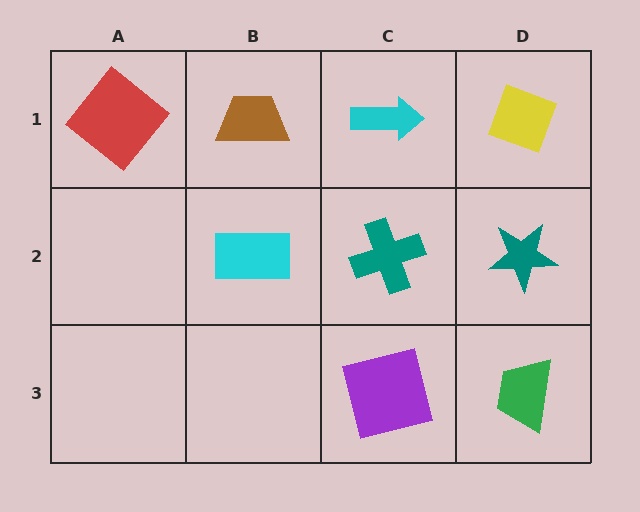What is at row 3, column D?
A green trapezoid.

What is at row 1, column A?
A red diamond.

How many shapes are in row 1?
4 shapes.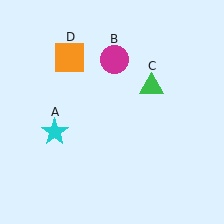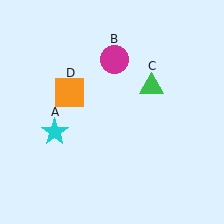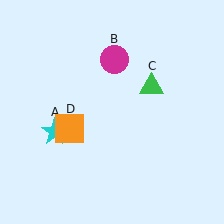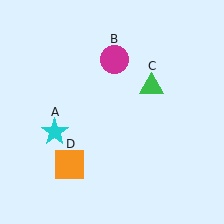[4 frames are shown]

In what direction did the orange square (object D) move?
The orange square (object D) moved down.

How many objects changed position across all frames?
1 object changed position: orange square (object D).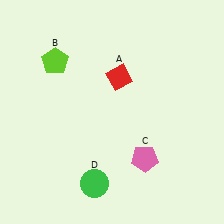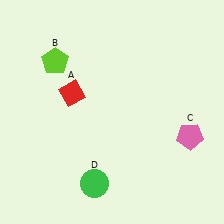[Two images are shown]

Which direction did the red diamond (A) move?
The red diamond (A) moved left.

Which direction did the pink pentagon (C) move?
The pink pentagon (C) moved right.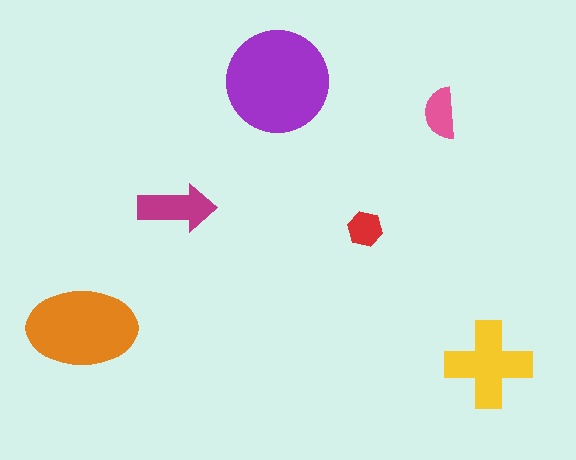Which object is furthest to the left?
The orange ellipse is leftmost.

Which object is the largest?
The purple circle.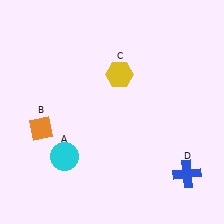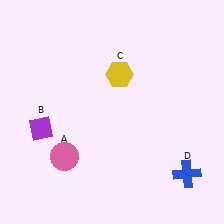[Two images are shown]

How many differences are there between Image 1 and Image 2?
There are 2 differences between the two images.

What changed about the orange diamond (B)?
In Image 1, B is orange. In Image 2, it changed to purple.